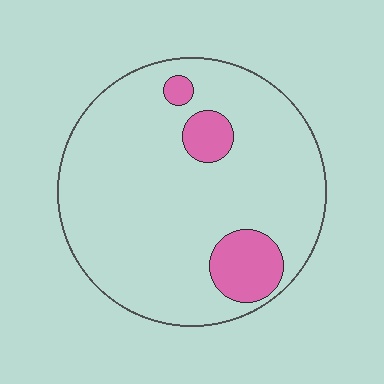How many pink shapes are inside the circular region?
3.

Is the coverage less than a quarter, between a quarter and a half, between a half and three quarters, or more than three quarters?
Less than a quarter.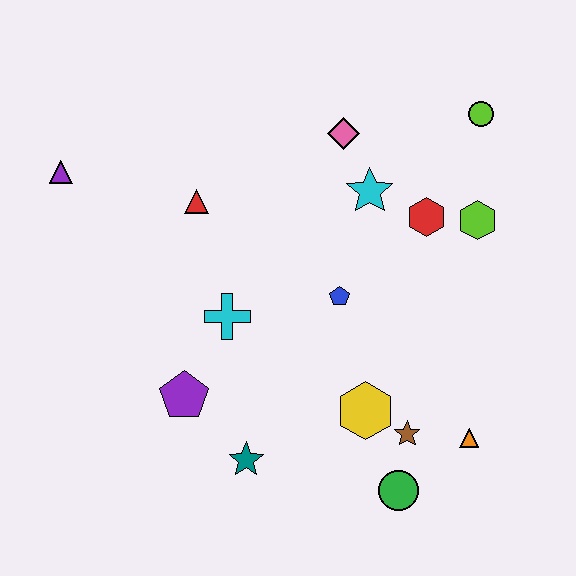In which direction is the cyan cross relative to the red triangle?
The cyan cross is below the red triangle.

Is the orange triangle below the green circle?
No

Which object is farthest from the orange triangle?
The purple triangle is farthest from the orange triangle.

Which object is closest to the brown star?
The yellow hexagon is closest to the brown star.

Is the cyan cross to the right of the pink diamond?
No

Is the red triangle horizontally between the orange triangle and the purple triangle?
Yes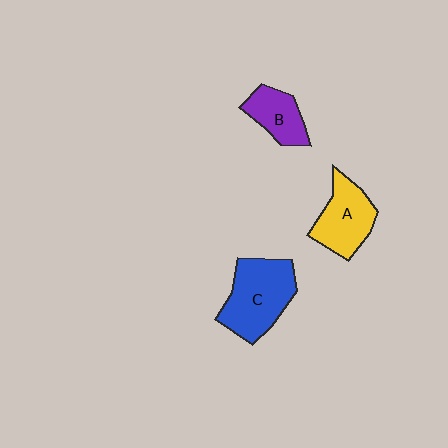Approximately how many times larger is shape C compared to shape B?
Approximately 1.8 times.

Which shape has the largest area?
Shape C (blue).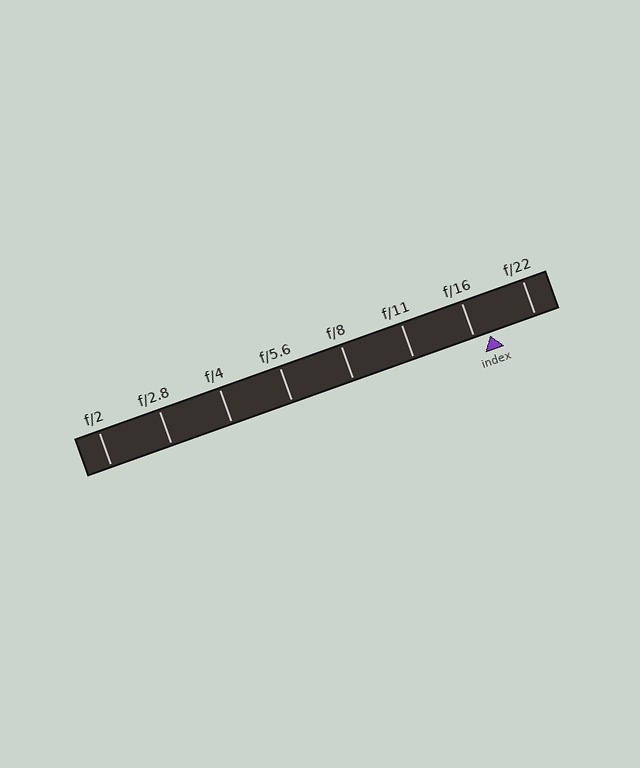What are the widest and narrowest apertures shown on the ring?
The widest aperture shown is f/2 and the narrowest is f/22.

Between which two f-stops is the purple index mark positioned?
The index mark is between f/16 and f/22.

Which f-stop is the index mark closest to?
The index mark is closest to f/16.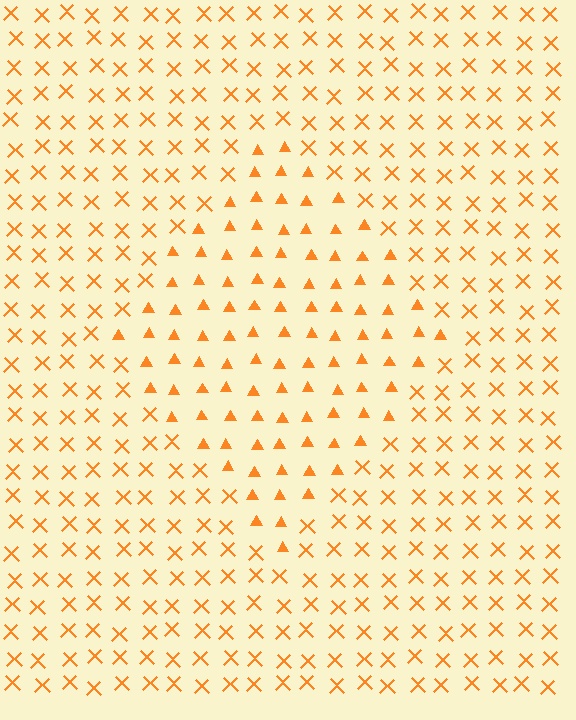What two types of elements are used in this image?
The image uses triangles inside the diamond region and X marks outside it.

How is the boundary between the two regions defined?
The boundary is defined by a change in element shape: triangles inside vs. X marks outside. All elements share the same color and spacing.